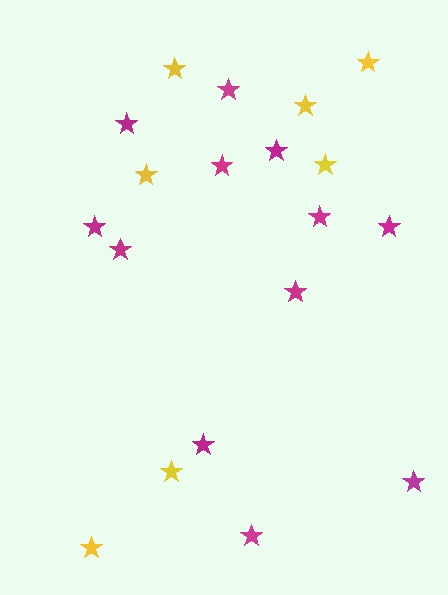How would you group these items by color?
There are 2 groups: one group of magenta stars (12) and one group of yellow stars (7).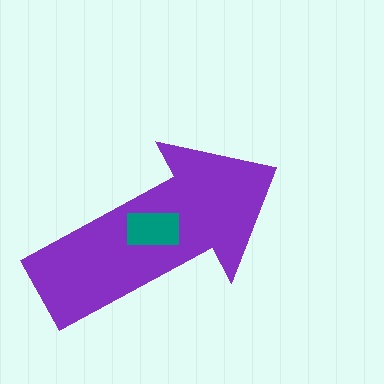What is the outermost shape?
The purple arrow.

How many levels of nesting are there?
2.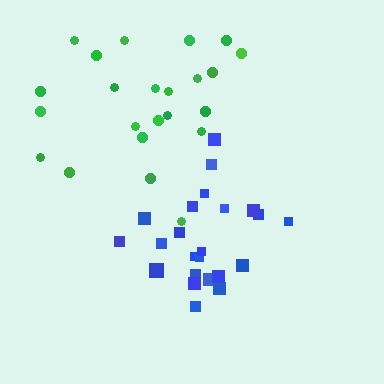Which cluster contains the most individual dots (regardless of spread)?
Blue (23).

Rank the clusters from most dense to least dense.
blue, green.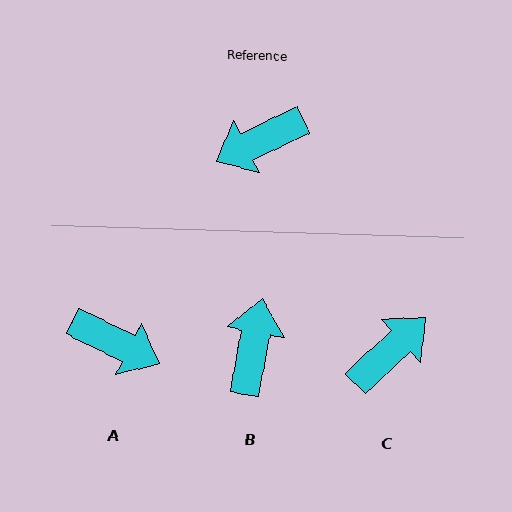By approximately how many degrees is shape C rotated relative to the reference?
Approximately 163 degrees clockwise.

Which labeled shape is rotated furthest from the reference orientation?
C, about 163 degrees away.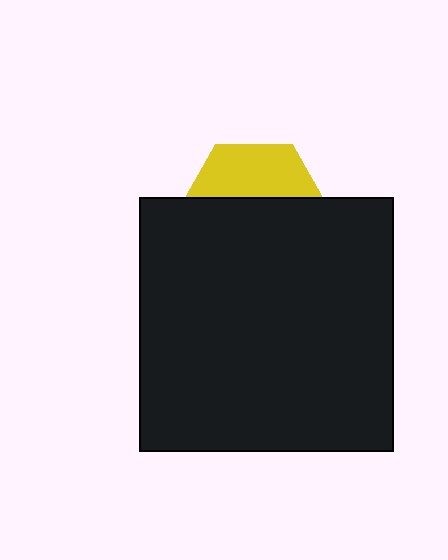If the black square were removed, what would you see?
You would see the complete yellow hexagon.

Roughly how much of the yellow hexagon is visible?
A small part of it is visible (roughly 37%).